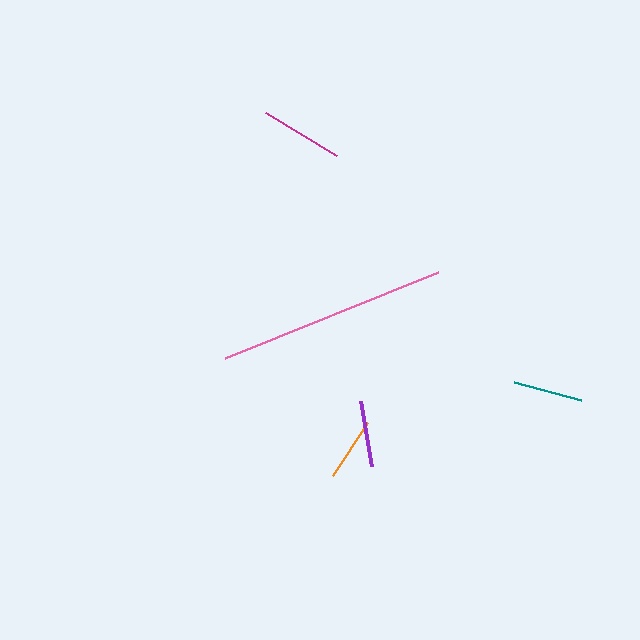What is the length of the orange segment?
The orange segment is approximately 63 pixels long.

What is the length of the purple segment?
The purple segment is approximately 66 pixels long.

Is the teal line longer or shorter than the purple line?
The teal line is longer than the purple line.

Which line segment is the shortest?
The orange line is the shortest at approximately 63 pixels.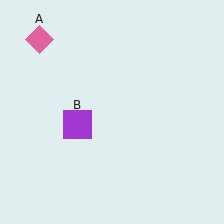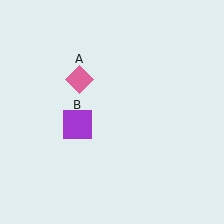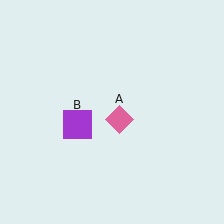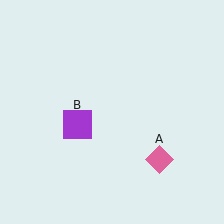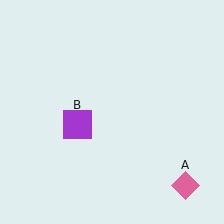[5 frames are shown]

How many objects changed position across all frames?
1 object changed position: pink diamond (object A).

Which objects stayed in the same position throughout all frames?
Purple square (object B) remained stationary.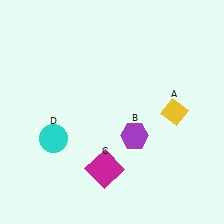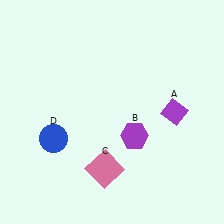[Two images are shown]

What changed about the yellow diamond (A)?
In Image 1, A is yellow. In Image 2, it changed to purple.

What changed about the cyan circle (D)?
In Image 1, D is cyan. In Image 2, it changed to blue.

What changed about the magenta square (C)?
In Image 1, C is magenta. In Image 2, it changed to pink.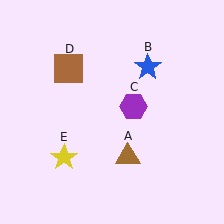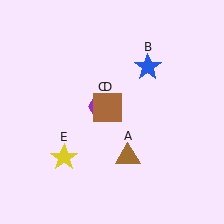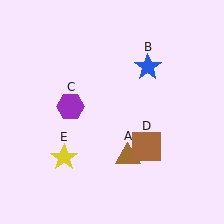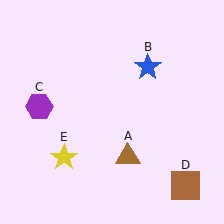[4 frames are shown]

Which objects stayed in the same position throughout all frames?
Brown triangle (object A) and blue star (object B) and yellow star (object E) remained stationary.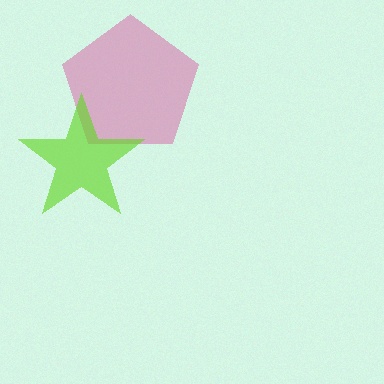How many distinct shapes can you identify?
There are 2 distinct shapes: a pink pentagon, a lime star.